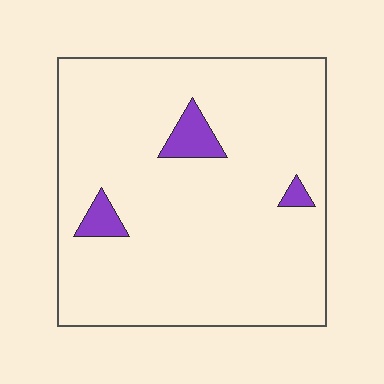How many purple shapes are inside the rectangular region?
3.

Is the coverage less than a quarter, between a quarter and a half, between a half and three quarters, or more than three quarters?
Less than a quarter.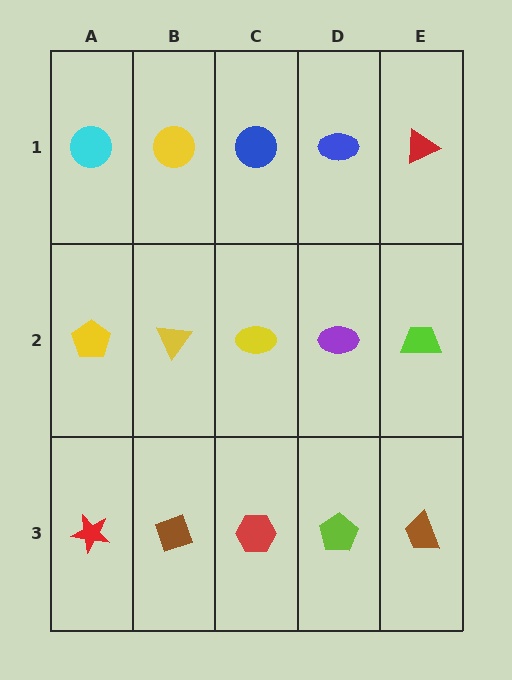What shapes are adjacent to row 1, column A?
A yellow pentagon (row 2, column A), a yellow circle (row 1, column B).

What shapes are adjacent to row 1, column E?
A lime trapezoid (row 2, column E), a blue ellipse (row 1, column D).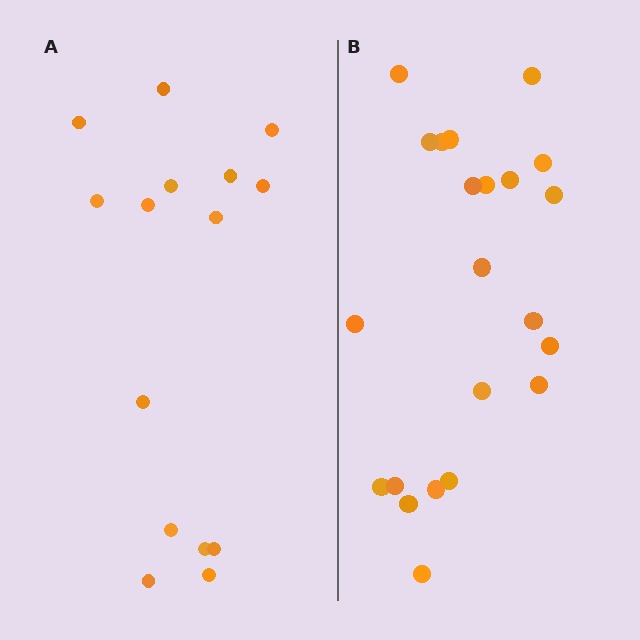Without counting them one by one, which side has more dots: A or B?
Region B (the right region) has more dots.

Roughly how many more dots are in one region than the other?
Region B has roughly 8 or so more dots than region A.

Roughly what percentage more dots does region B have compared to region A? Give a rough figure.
About 45% more.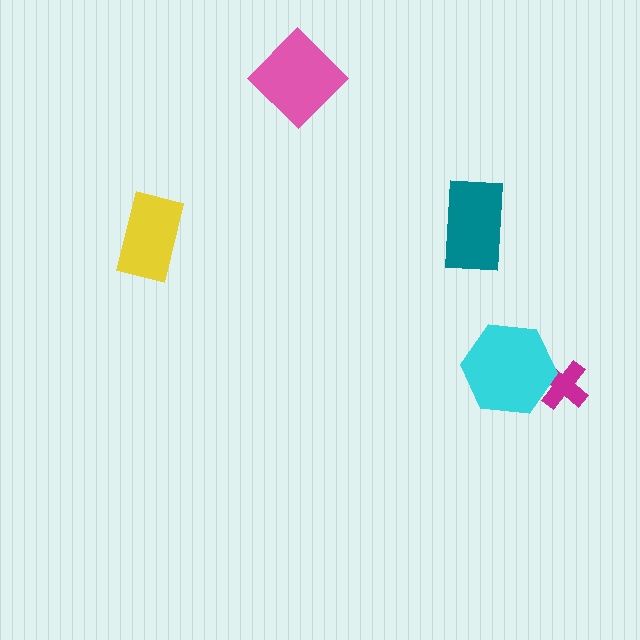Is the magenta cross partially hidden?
Yes, it is partially covered by another shape.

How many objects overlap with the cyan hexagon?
1 object overlaps with the cyan hexagon.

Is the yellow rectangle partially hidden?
No, no other shape covers it.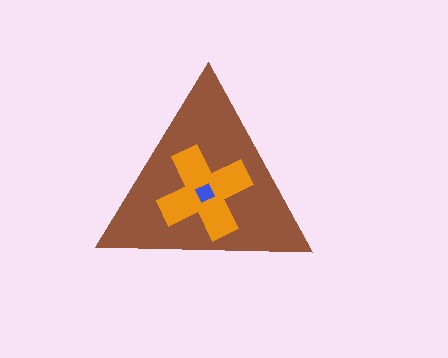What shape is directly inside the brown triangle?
The orange cross.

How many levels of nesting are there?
3.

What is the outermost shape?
The brown triangle.